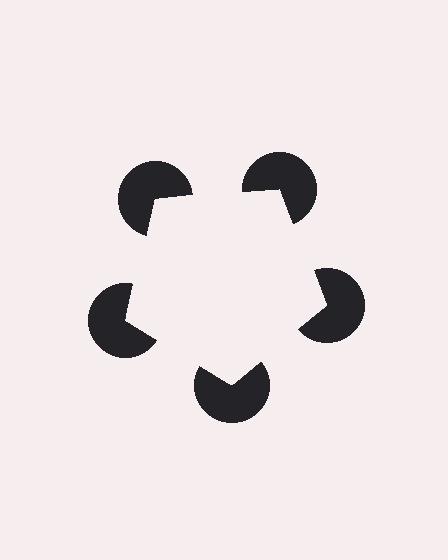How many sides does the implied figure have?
5 sides.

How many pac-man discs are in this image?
There are 5 — one at each vertex of the illusory pentagon.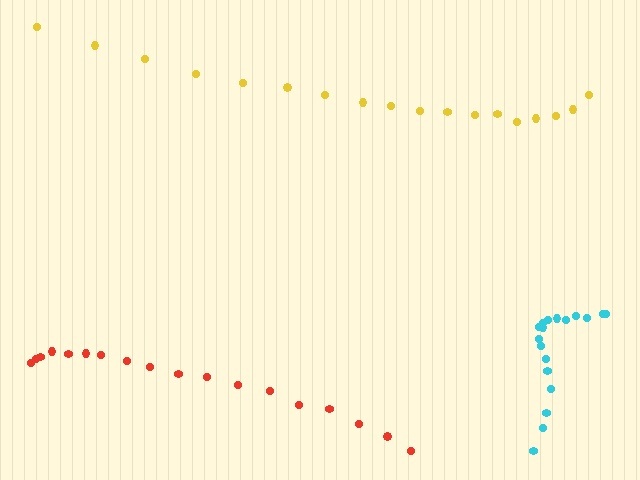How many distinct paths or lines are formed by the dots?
There are 3 distinct paths.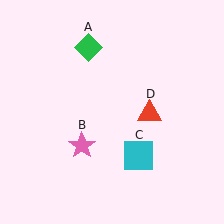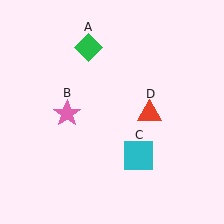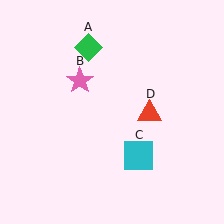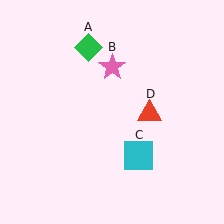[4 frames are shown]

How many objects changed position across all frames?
1 object changed position: pink star (object B).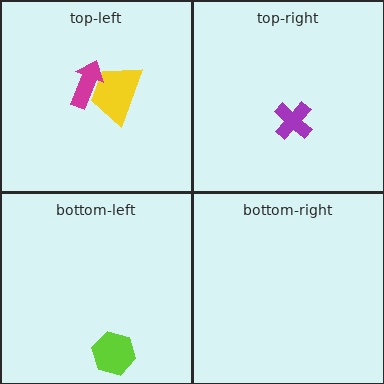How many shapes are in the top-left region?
2.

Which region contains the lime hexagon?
The bottom-left region.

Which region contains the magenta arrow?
The top-left region.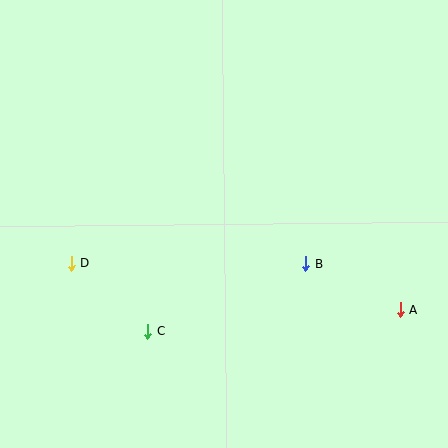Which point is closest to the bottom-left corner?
Point C is closest to the bottom-left corner.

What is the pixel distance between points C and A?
The distance between C and A is 253 pixels.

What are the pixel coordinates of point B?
Point B is at (306, 264).